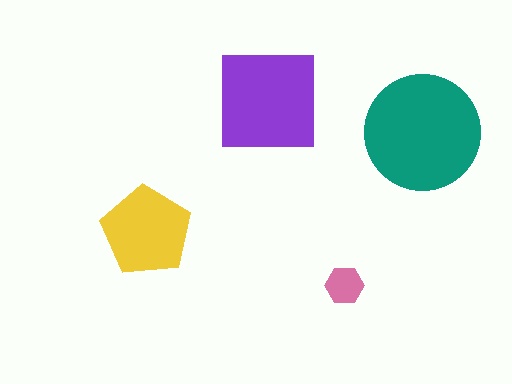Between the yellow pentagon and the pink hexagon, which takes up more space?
The yellow pentagon.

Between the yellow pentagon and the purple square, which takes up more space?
The purple square.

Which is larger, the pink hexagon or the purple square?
The purple square.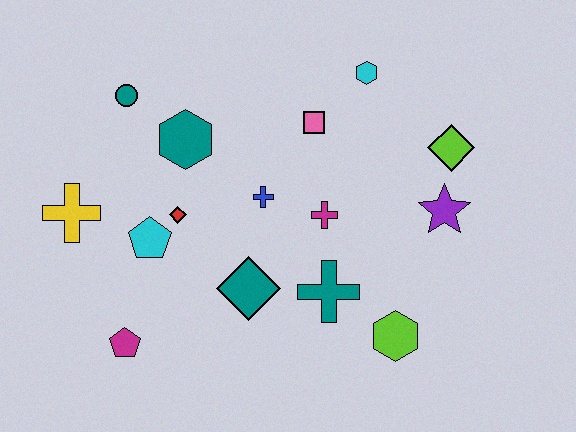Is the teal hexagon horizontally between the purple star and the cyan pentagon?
Yes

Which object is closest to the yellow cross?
The cyan pentagon is closest to the yellow cross.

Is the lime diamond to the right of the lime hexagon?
Yes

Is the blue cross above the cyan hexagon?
No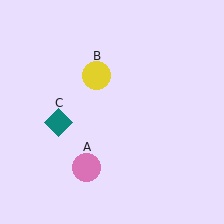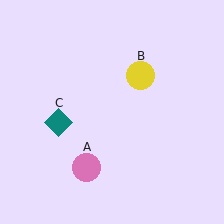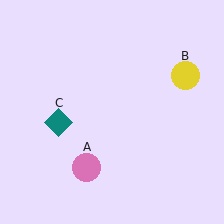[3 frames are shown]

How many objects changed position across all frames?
1 object changed position: yellow circle (object B).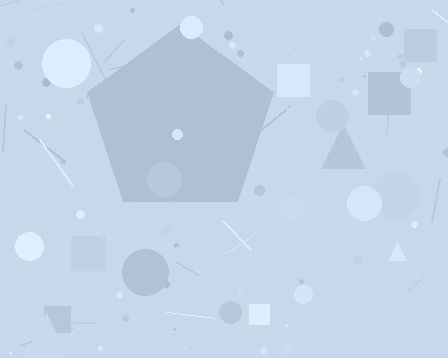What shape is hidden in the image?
A pentagon is hidden in the image.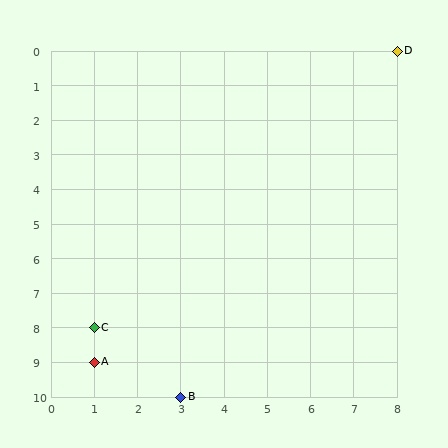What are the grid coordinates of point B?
Point B is at grid coordinates (3, 10).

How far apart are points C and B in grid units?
Points C and B are 2 columns and 2 rows apart (about 2.8 grid units diagonally).